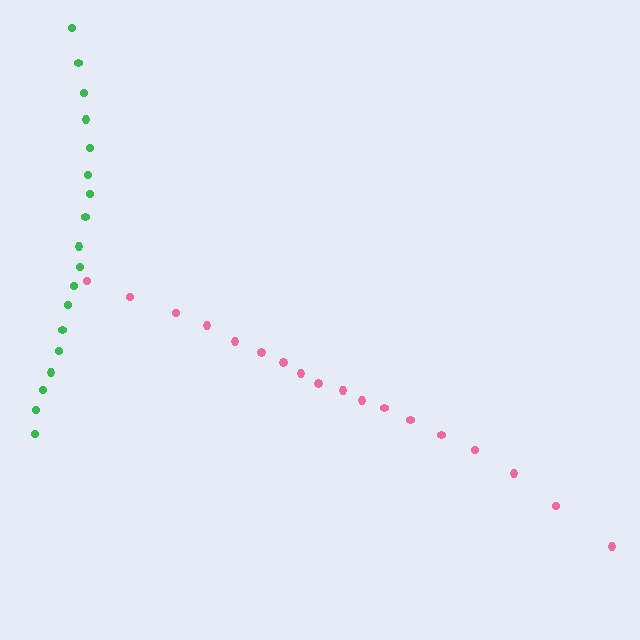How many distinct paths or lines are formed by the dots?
There are 2 distinct paths.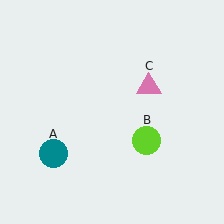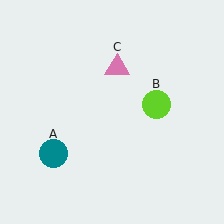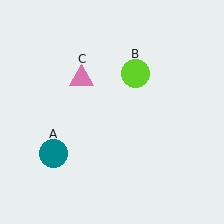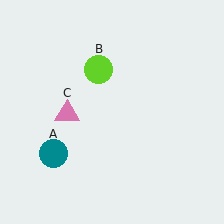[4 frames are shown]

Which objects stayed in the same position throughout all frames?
Teal circle (object A) remained stationary.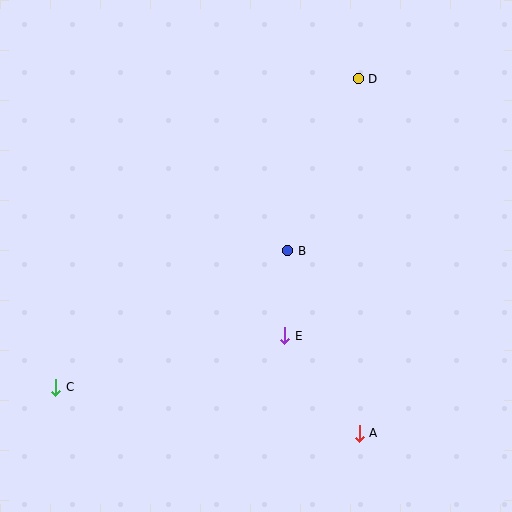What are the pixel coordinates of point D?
Point D is at (358, 79).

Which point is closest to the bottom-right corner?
Point A is closest to the bottom-right corner.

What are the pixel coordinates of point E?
Point E is at (285, 336).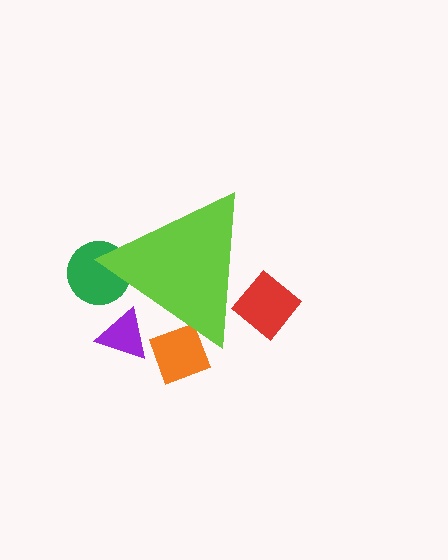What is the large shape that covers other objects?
A lime triangle.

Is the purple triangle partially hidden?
Yes, the purple triangle is partially hidden behind the lime triangle.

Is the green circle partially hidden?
Yes, the green circle is partially hidden behind the lime triangle.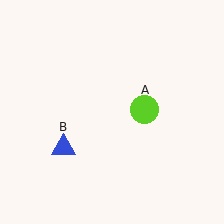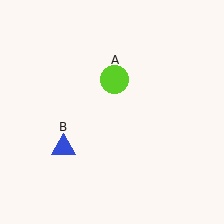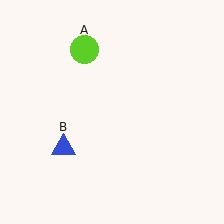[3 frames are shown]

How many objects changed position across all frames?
1 object changed position: lime circle (object A).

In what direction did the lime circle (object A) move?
The lime circle (object A) moved up and to the left.